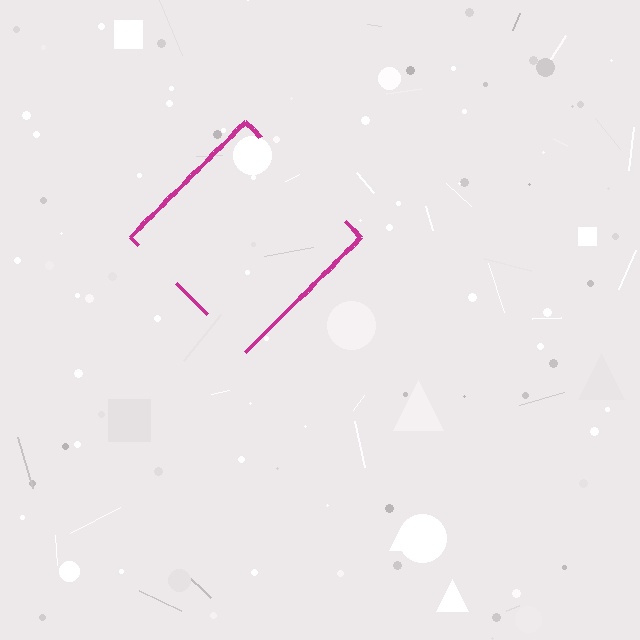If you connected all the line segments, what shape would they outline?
They would outline a diamond.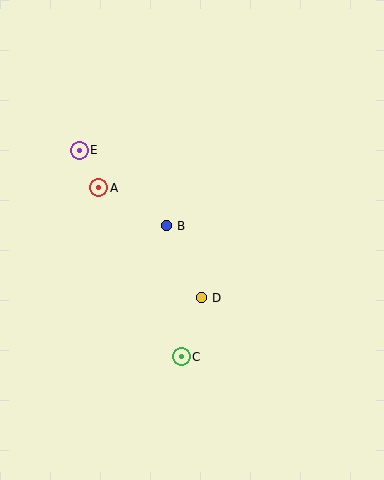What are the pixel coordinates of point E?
Point E is at (79, 150).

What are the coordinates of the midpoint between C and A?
The midpoint between C and A is at (140, 272).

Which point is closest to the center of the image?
Point B at (166, 226) is closest to the center.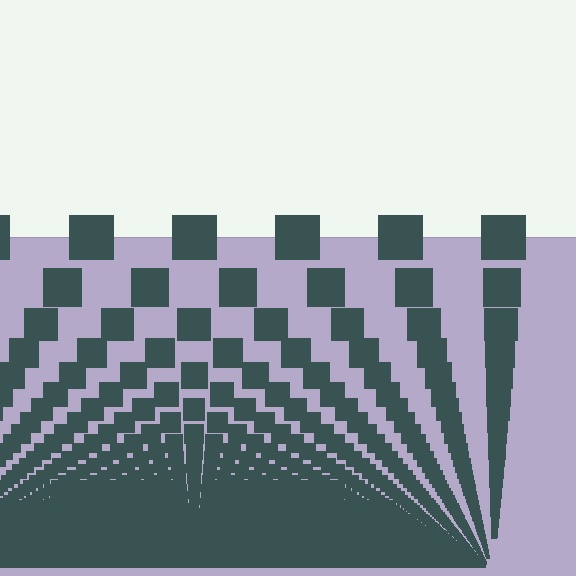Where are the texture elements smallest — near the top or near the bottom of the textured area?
Near the bottom.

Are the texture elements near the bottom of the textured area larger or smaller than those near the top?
Smaller. The gradient is inverted — elements near the bottom are smaller and denser.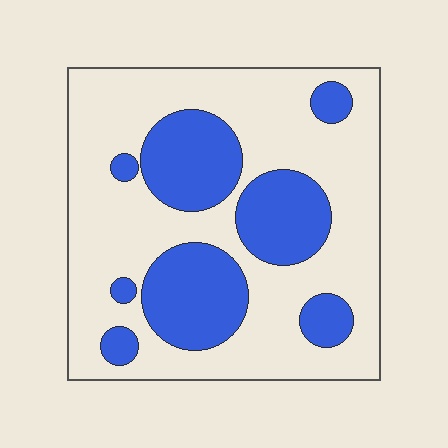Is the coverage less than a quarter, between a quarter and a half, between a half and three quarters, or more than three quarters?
Between a quarter and a half.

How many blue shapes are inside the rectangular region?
8.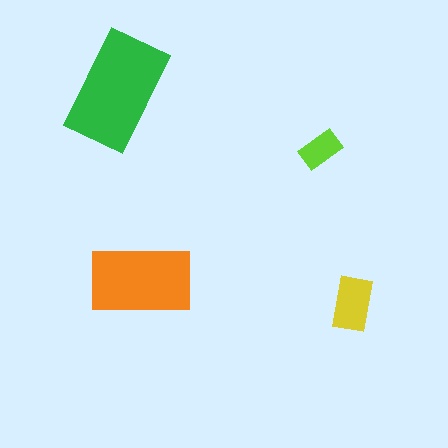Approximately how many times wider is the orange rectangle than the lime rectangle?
About 2.5 times wider.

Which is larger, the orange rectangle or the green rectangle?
The green one.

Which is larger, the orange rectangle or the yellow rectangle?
The orange one.